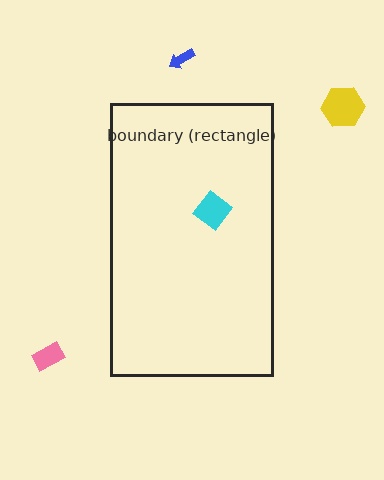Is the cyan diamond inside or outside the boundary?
Inside.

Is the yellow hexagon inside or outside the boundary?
Outside.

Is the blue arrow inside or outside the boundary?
Outside.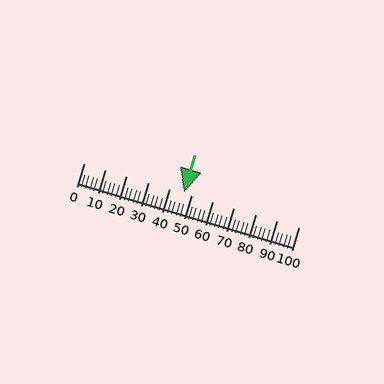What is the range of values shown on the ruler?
The ruler shows values from 0 to 100.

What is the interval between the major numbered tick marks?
The major tick marks are spaced 10 units apart.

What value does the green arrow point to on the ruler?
The green arrow points to approximately 47.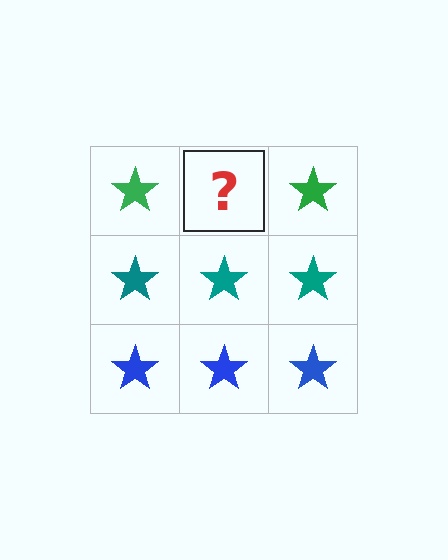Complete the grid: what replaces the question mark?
The question mark should be replaced with a green star.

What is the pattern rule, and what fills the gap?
The rule is that each row has a consistent color. The gap should be filled with a green star.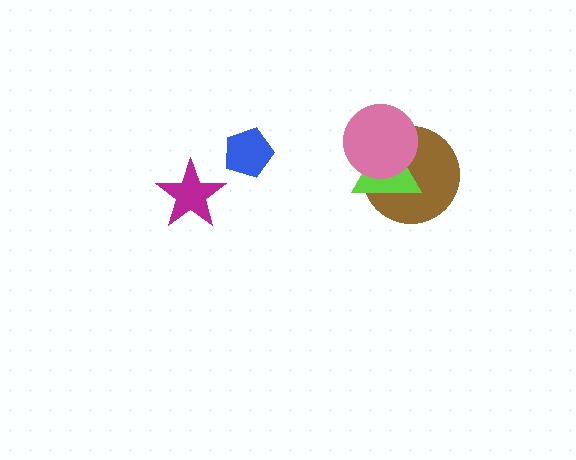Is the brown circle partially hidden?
Yes, it is partially covered by another shape.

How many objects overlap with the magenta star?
0 objects overlap with the magenta star.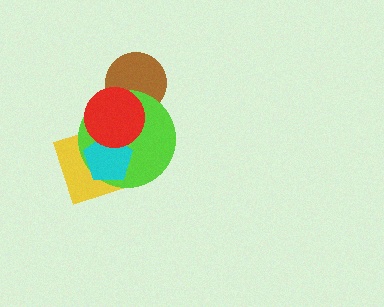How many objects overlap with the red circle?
4 objects overlap with the red circle.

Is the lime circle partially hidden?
Yes, it is partially covered by another shape.